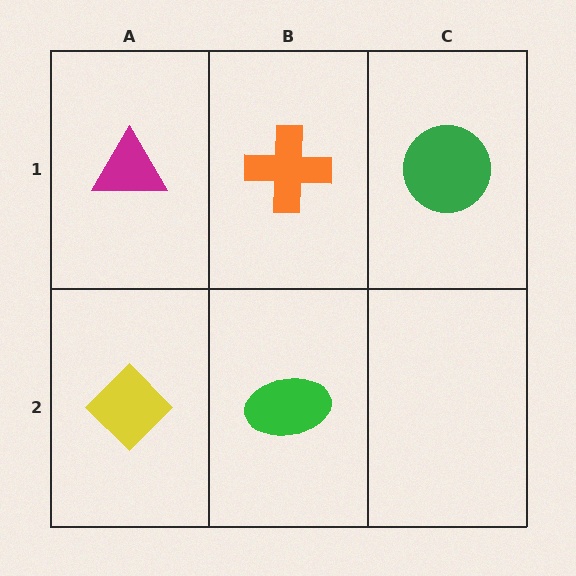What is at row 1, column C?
A green circle.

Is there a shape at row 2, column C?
No, that cell is empty.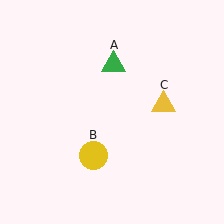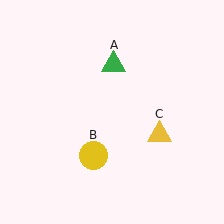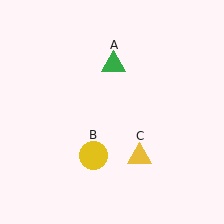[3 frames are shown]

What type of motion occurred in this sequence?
The yellow triangle (object C) rotated clockwise around the center of the scene.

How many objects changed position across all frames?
1 object changed position: yellow triangle (object C).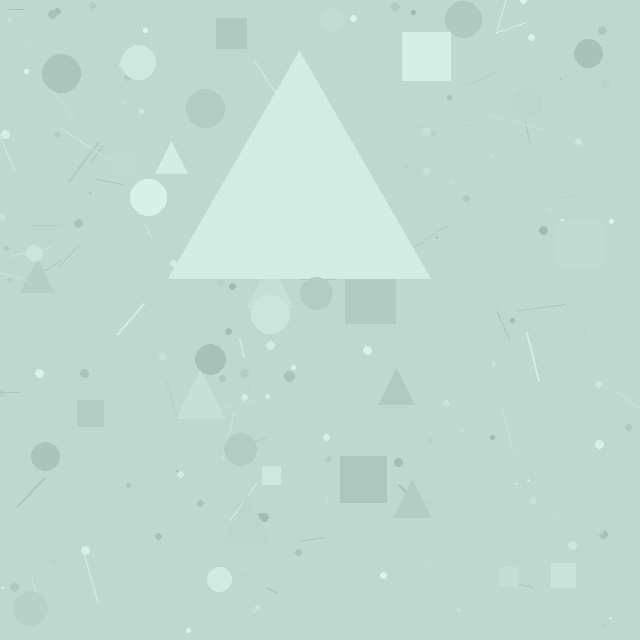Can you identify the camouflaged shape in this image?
The camouflaged shape is a triangle.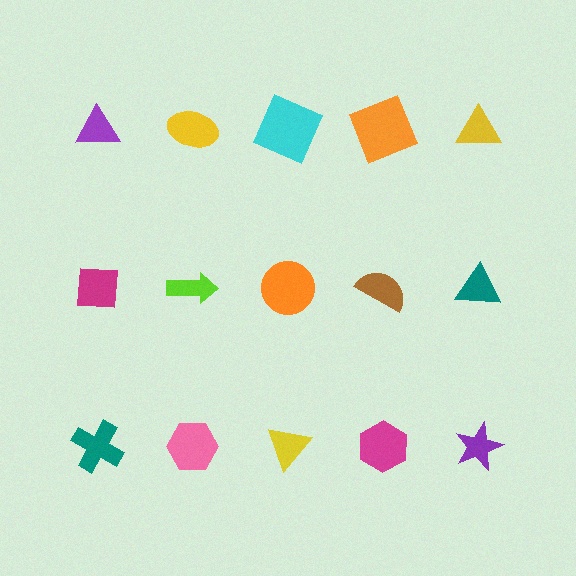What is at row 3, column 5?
A purple star.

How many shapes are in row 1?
5 shapes.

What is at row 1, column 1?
A purple triangle.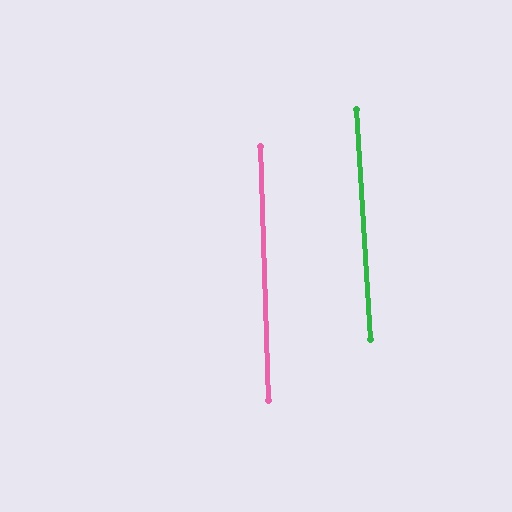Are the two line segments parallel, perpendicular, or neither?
Parallel — their directions differ by only 1.8°.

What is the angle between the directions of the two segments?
Approximately 2 degrees.